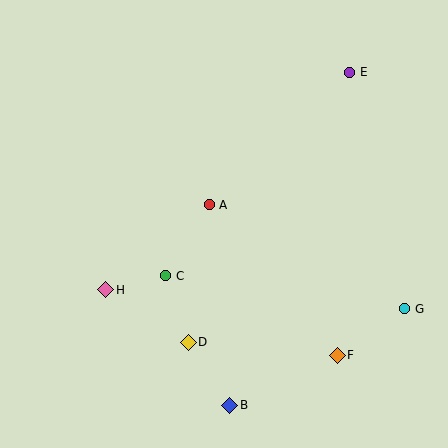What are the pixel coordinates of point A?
Point A is at (209, 205).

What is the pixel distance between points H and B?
The distance between H and B is 170 pixels.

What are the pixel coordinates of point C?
Point C is at (166, 276).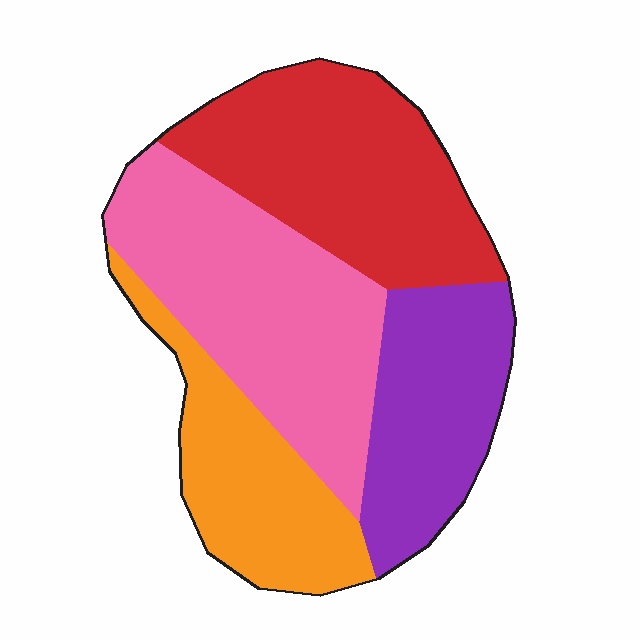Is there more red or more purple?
Red.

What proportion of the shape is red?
Red takes up between a quarter and a half of the shape.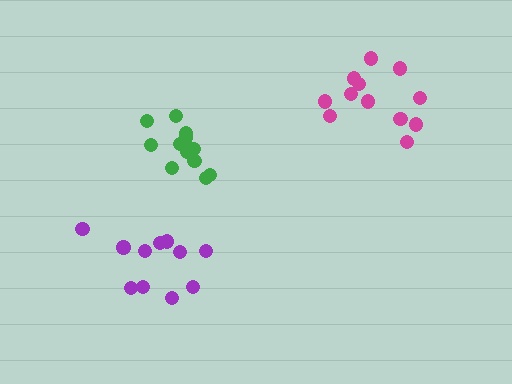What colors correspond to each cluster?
The clusters are colored: green, purple, magenta.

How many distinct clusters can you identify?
There are 3 distinct clusters.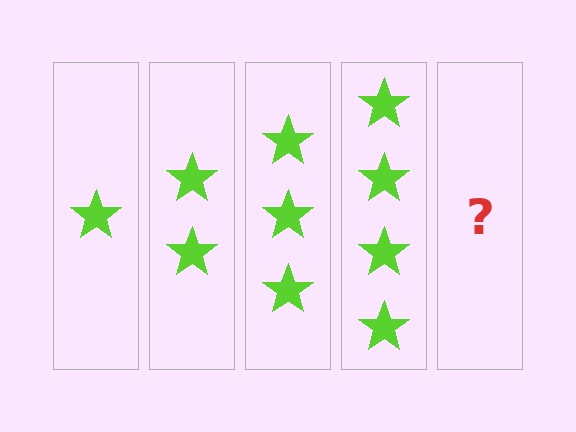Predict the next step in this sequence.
The next step is 5 stars.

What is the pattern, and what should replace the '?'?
The pattern is that each step adds one more star. The '?' should be 5 stars.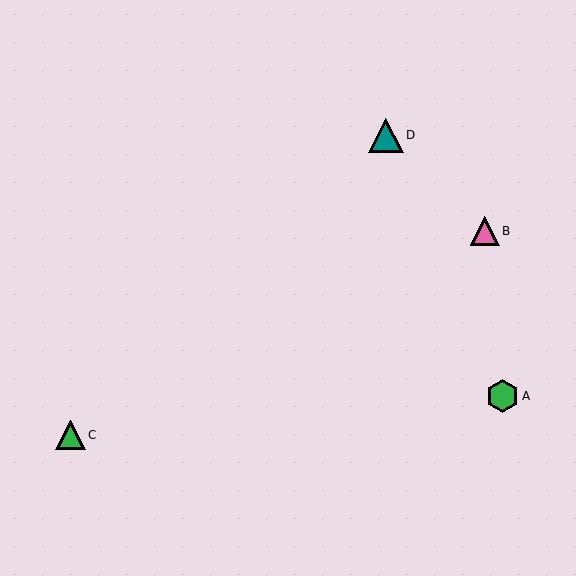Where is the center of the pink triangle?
The center of the pink triangle is at (485, 231).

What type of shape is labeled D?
Shape D is a teal triangle.